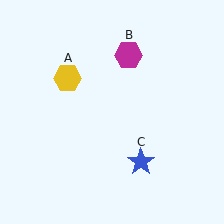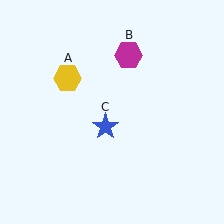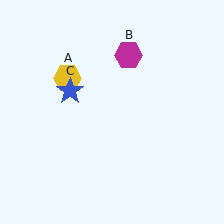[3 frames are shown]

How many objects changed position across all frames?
1 object changed position: blue star (object C).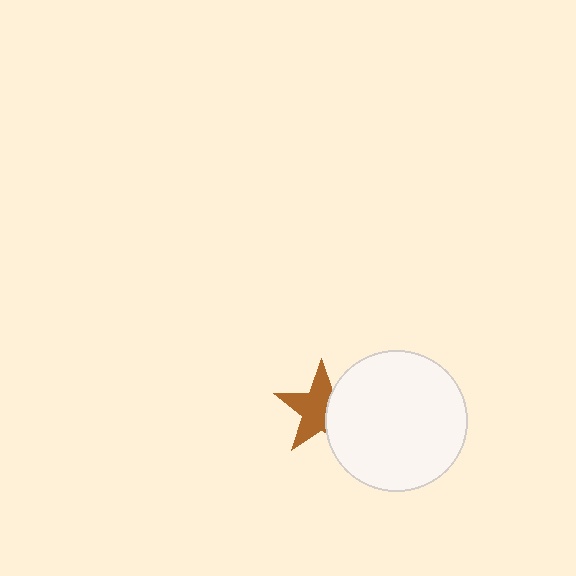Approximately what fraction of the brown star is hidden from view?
Roughly 38% of the brown star is hidden behind the white circle.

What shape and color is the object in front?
The object in front is a white circle.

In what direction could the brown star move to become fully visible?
The brown star could move left. That would shift it out from behind the white circle entirely.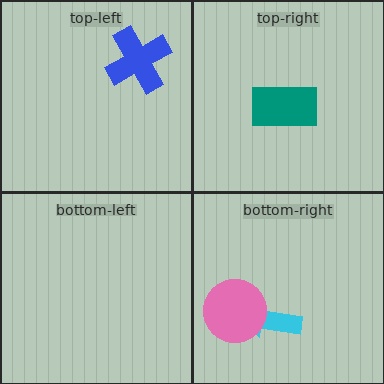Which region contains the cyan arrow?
The bottom-right region.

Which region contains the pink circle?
The bottom-right region.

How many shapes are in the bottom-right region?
2.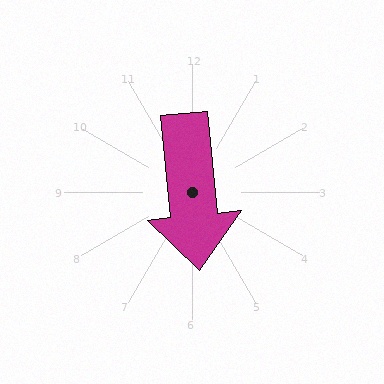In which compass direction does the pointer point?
South.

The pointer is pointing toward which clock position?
Roughly 6 o'clock.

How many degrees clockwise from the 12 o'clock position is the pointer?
Approximately 174 degrees.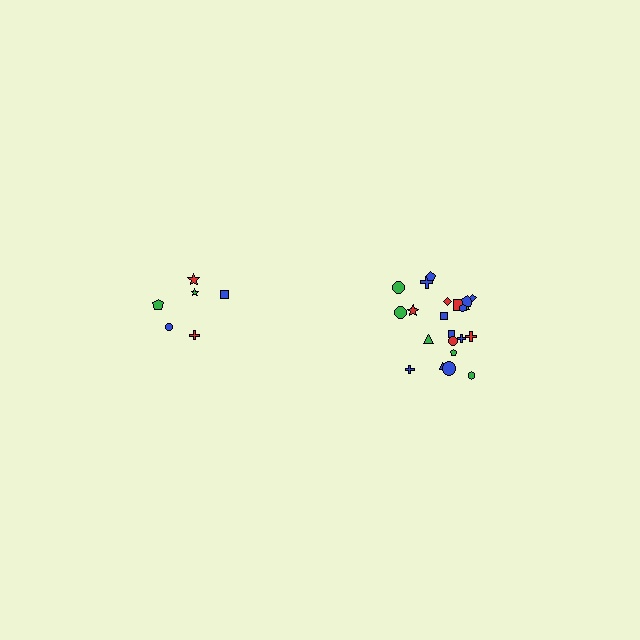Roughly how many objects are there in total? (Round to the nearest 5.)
Roughly 30 objects in total.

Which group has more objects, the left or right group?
The right group.